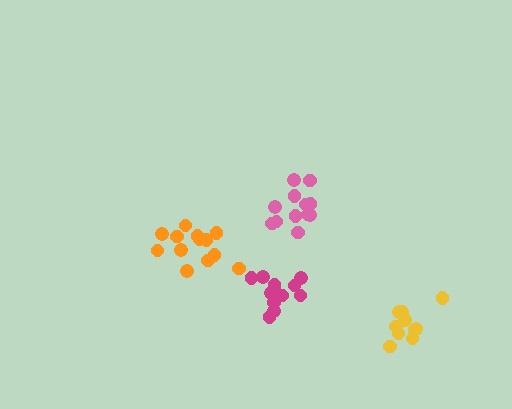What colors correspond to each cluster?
The clusters are colored: pink, orange, yellow, magenta.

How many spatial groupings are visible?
There are 4 spatial groupings.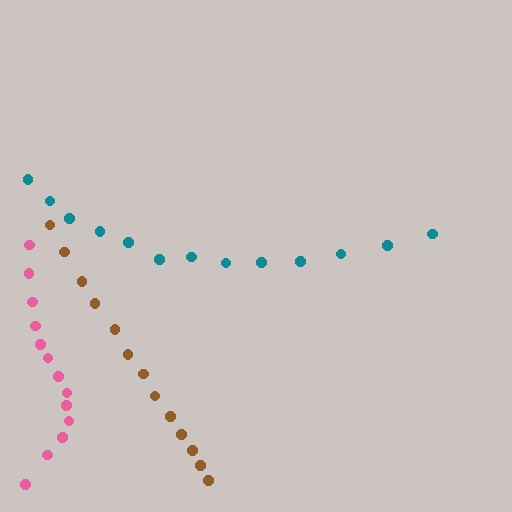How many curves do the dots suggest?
There are 3 distinct paths.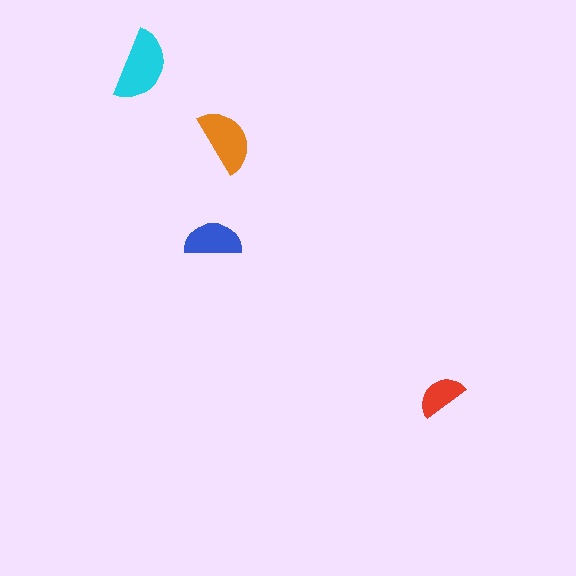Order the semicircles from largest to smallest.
the cyan one, the orange one, the blue one, the red one.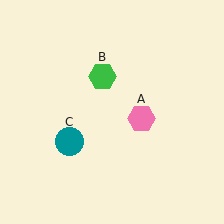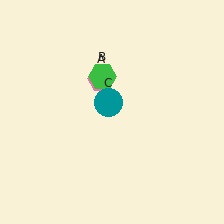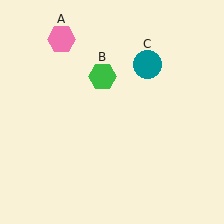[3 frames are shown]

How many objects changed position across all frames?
2 objects changed position: pink hexagon (object A), teal circle (object C).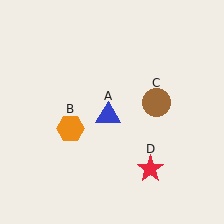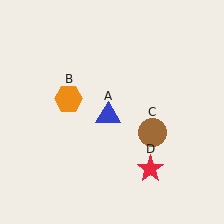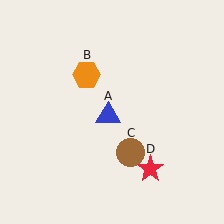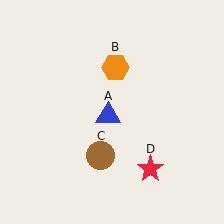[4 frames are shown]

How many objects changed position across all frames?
2 objects changed position: orange hexagon (object B), brown circle (object C).